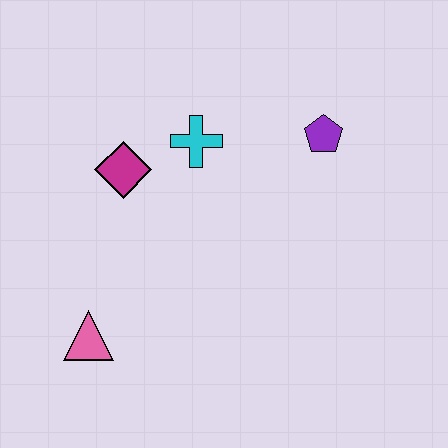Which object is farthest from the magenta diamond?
The purple pentagon is farthest from the magenta diamond.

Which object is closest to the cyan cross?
The magenta diamond is closest to the cyan cross.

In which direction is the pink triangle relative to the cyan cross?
The pink triangle is below the cyan cross.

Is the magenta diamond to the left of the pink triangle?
No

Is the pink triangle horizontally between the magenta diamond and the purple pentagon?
No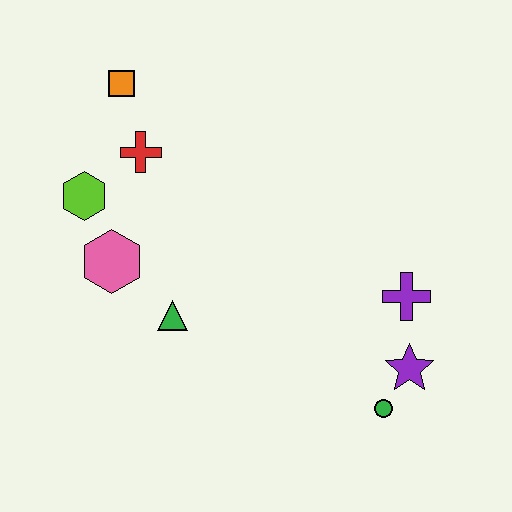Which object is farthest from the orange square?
The green circle is farthest from the orange square.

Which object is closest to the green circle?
The purple star is closest to the green circle.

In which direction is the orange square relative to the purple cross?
The orange square is to the left of the purple cross.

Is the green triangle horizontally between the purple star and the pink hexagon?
Yes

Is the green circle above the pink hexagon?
No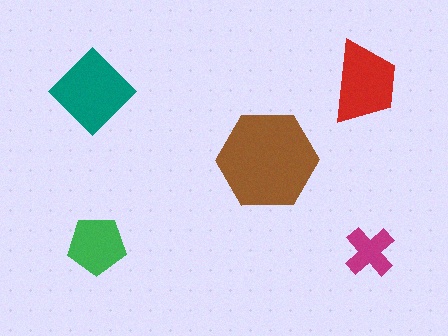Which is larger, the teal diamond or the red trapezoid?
The teal diamond.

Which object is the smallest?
The magenta cross.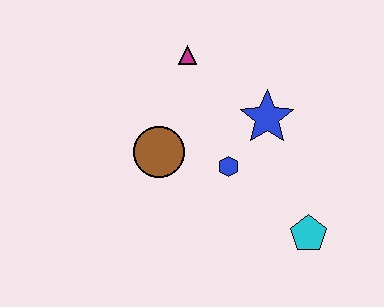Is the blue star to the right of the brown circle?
Yes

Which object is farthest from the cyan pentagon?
The magenta triangle is farthest from the cyan pentagon.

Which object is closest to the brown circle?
The blue hexagon is closest to the brown circle.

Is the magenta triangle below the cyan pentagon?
No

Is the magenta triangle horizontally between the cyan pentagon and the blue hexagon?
No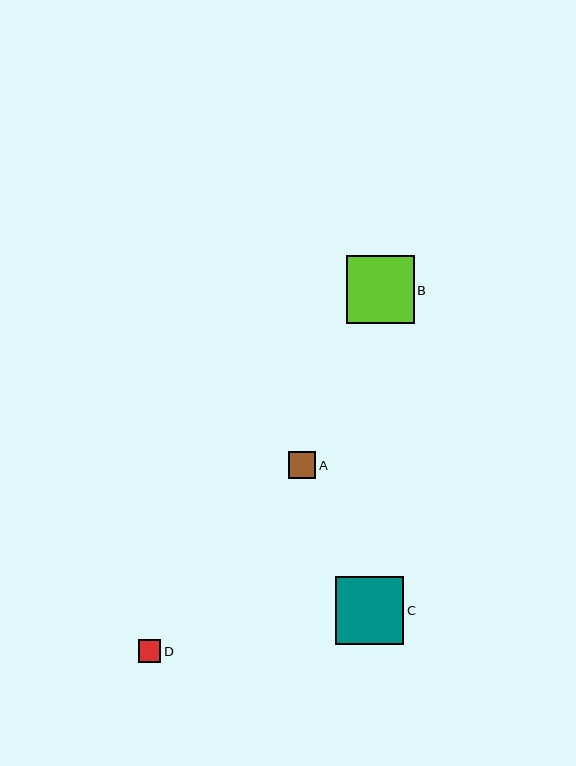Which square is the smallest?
Square D is the smallest with a size of approximately 23 pixels.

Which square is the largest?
Square C is the largest with a size of approximately 69 pixels.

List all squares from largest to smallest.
From largest to smallest: C, B, A, D.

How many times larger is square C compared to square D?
Square C is approximately 3.0 times the size of square D.